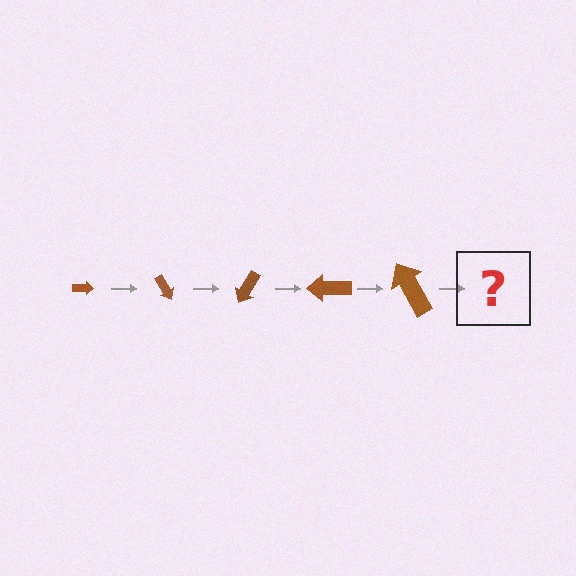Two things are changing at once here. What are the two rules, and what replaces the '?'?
The two rules are that the arrow grows larger each step and it rotates 60 degrees each step. The '?' should be an arrow, larger than the previous one and rotated 300 degrees from the start.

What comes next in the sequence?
The next element should be an arrow, larger than the previous one and rotated 300 degrees from the start.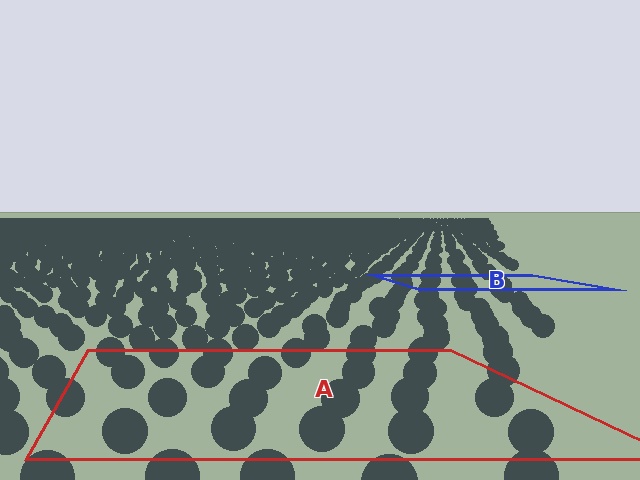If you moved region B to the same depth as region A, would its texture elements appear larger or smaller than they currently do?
They would appear larger. At a closer depth, the same texture elements are projected at a bigger on-screen size.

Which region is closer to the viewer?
Region A is closer. The texture elements there are larger and more spread out.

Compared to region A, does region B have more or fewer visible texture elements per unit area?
Region B has more texture elements per unit area — they are packed more densely because it is farther away.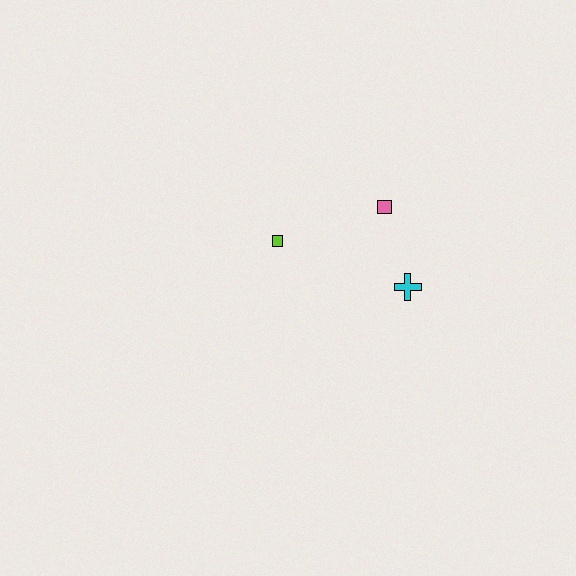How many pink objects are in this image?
There is 1 pink object.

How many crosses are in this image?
There is 1 cross.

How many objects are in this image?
There are 3 objects.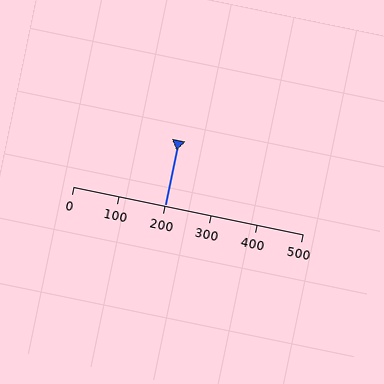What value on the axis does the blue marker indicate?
The marker indicates approximately 200.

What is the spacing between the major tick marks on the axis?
The major ticks are spaced 100 apart.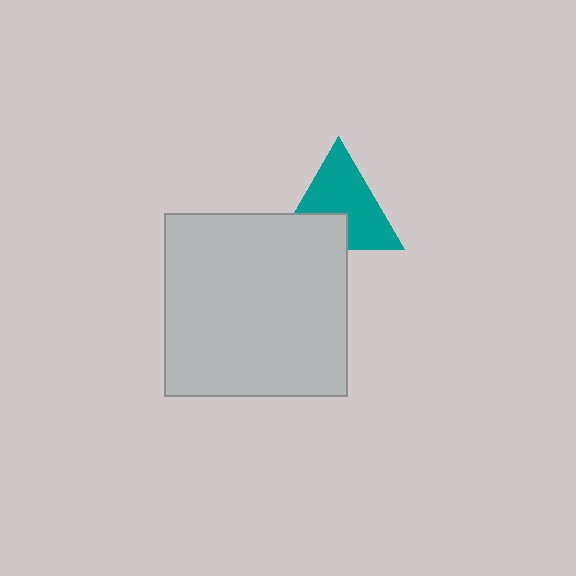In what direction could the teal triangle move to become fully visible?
The teal triangle could move up. That would shift it out from behind the light gray square entirely.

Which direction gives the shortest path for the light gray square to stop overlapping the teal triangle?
Moving down gives the shortest separation.